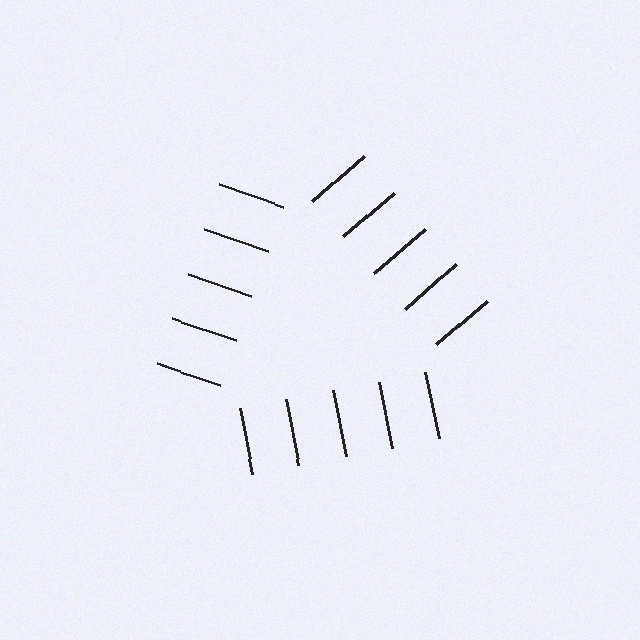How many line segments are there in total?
15 — 5 along each of the 3 edges.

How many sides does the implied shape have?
3 sides — the line-ends trace a triangle.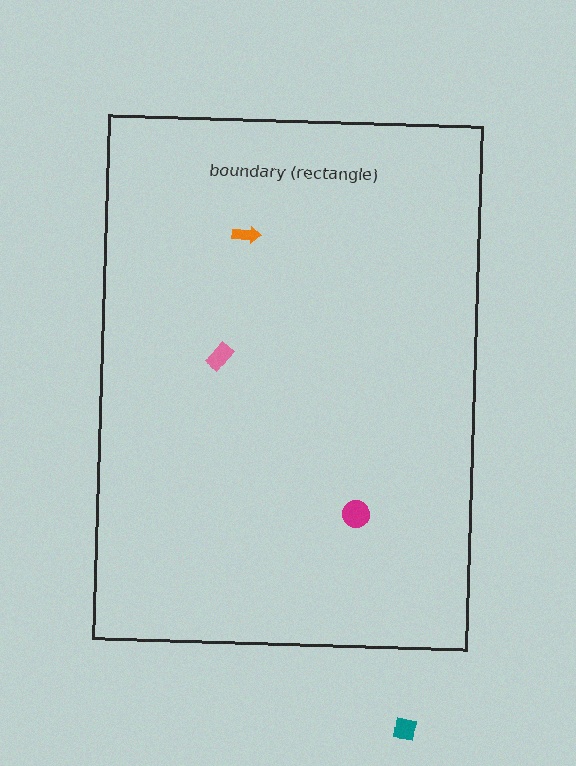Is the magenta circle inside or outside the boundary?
Inside.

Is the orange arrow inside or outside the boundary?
Inside.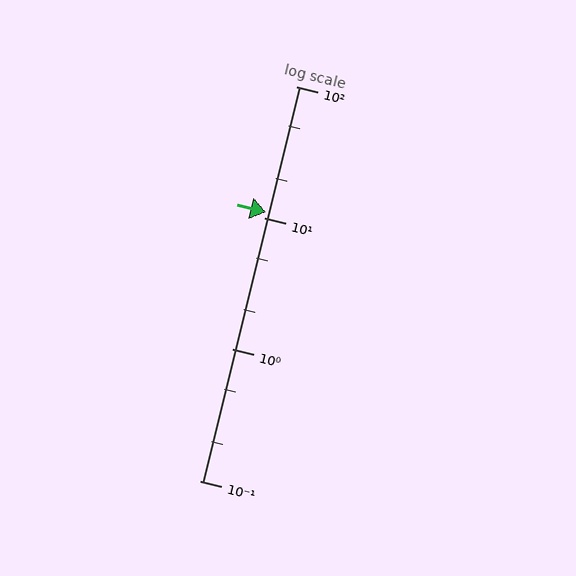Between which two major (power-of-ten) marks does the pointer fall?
The pointer is between 10 and 100.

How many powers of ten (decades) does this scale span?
The scale spans 3 decades, from 0.1 to 100.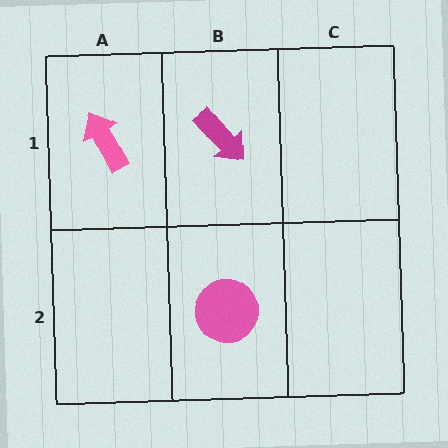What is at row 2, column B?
A pink circle.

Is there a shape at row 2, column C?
No, that cell is empty.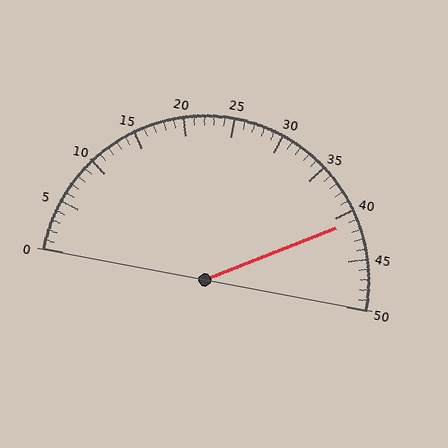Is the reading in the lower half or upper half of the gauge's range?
The reading is in the upper half of the range (0 to 50).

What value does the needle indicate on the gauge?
The needle indicates approximately 41.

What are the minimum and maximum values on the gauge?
The gauge ranges from 0 to 50.